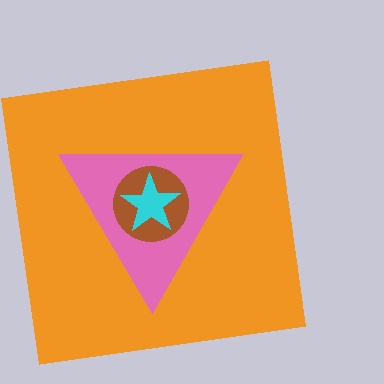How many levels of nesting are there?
4.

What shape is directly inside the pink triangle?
The brown circle.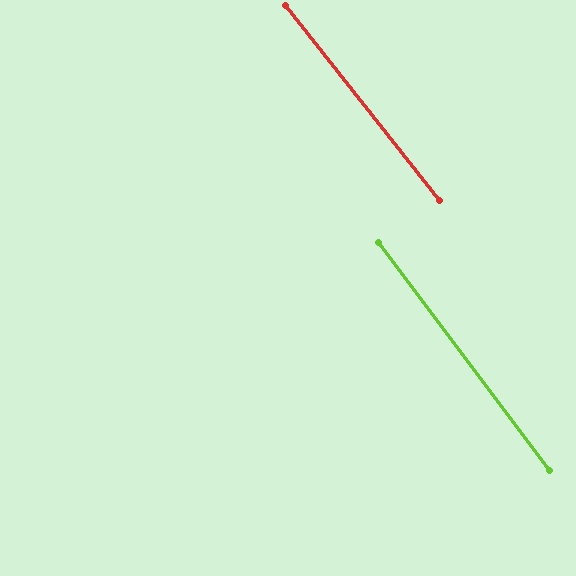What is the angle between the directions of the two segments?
Approximately 1 degree.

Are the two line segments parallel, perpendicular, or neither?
Parallel — their directions differ by only 1.3°.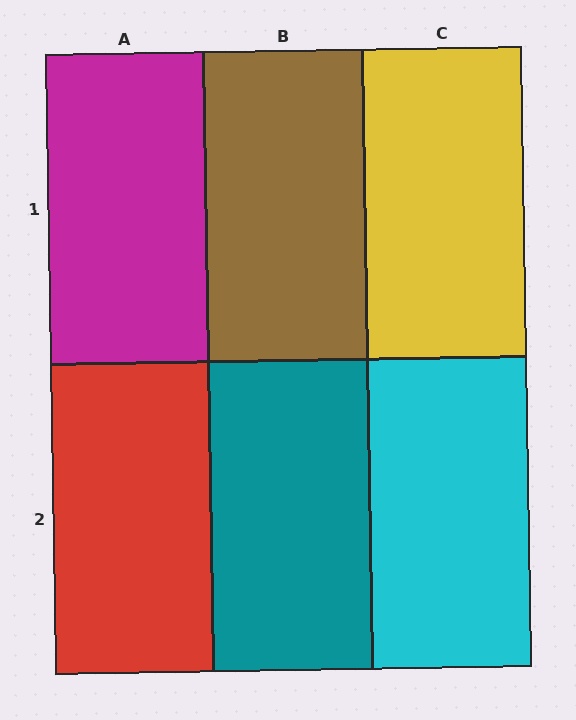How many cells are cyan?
1 cell is cyan.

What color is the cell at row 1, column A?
Magenta.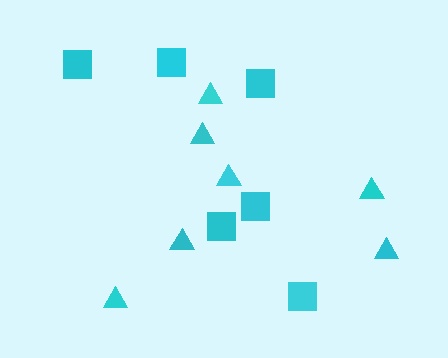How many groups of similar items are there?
There are 2 groups: one group of squares (6) and one group of triangles (7).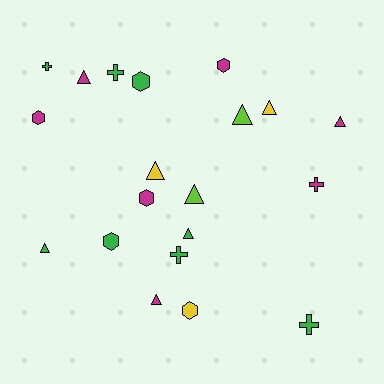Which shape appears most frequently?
Triangle, with 9 objects.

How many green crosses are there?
There are 4 green crosses.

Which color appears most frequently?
Green, with 8 objects.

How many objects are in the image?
There are 20 objects.